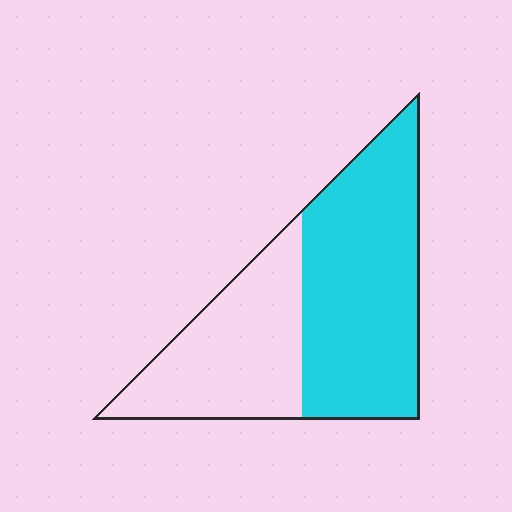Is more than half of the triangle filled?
Yes.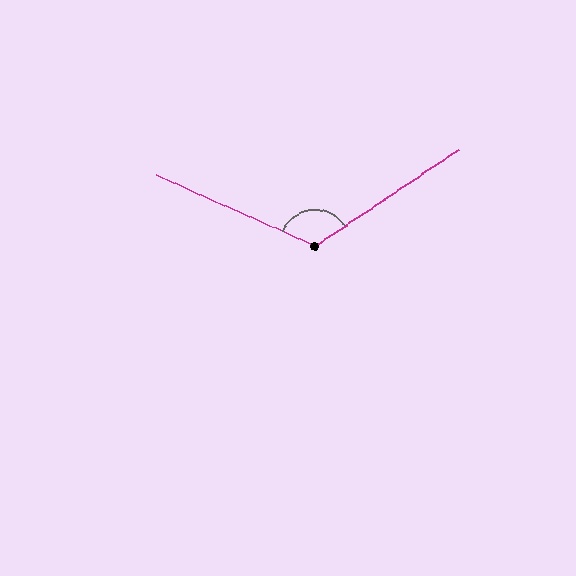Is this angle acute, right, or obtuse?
It is obtuse.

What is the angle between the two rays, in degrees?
Approximately 122 degrees.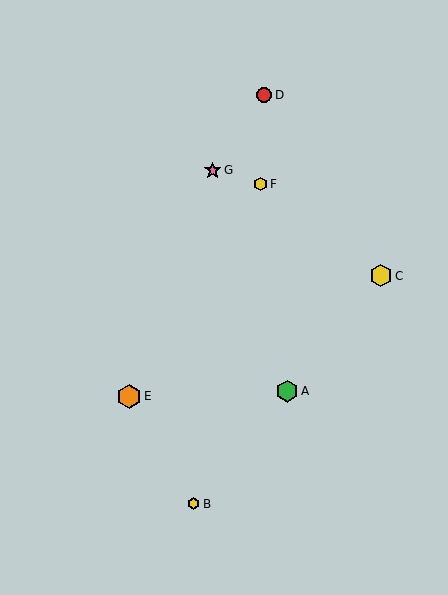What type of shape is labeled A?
Shape A is a green hexagon.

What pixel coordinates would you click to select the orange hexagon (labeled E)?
Click at (129, 396) to select the orange hexagon E.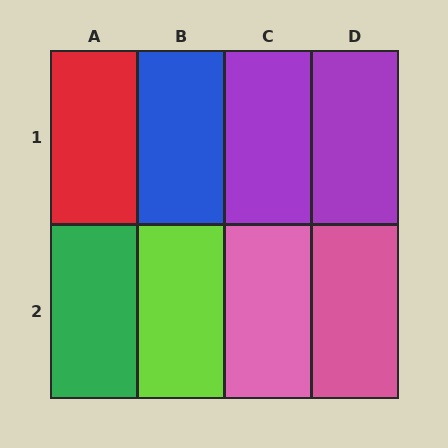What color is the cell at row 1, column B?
Blue.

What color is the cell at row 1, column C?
Purple.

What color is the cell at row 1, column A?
Red.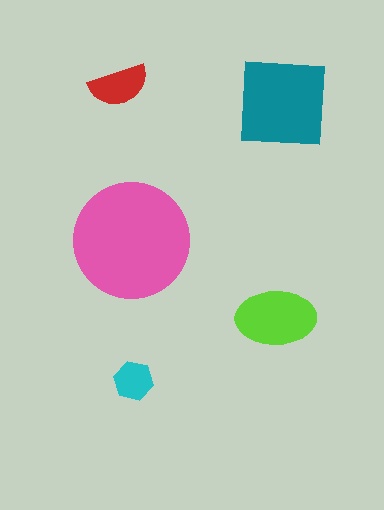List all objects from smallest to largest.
The cyan hexagon, the red semicircle, the lime ellipse, the teal square, the pink circle.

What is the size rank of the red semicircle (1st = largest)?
4th.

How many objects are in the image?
There are 5 objects in the image.